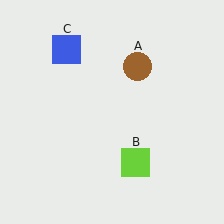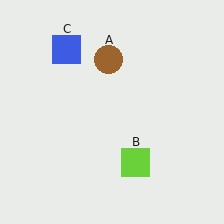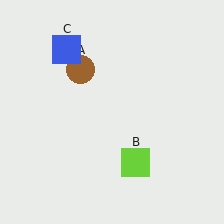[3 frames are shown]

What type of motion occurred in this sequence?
The brown circle (object A) rotated counterclockwise around the center of the scene.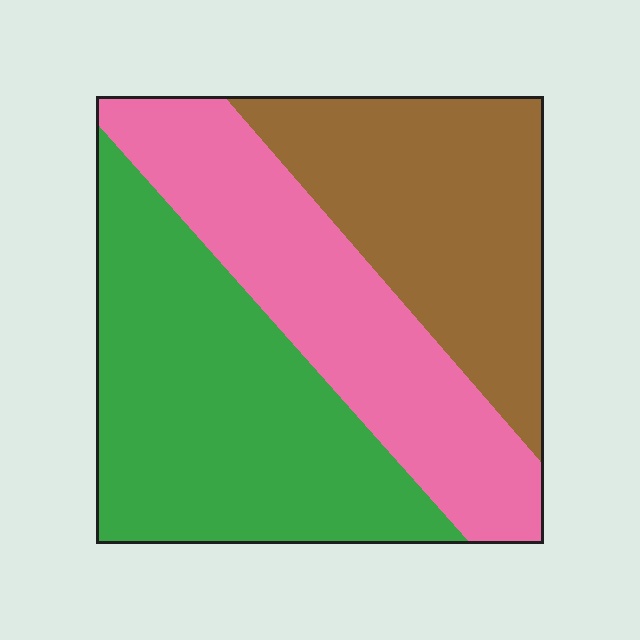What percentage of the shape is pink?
Pink covers about 30% of the shape.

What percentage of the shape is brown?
Brown covers roughly 30% of the shape.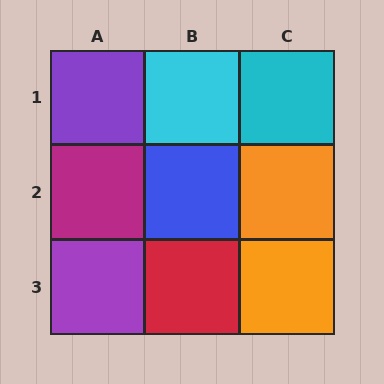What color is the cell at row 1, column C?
Cyan.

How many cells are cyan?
2 cells are cyan.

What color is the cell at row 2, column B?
Blue.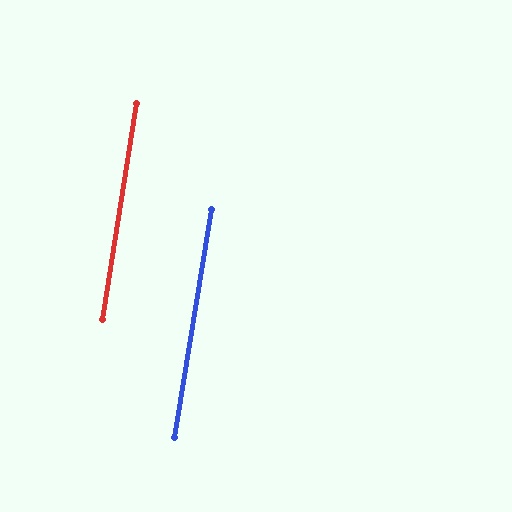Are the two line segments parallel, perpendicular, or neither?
Parallel — their directions differ by only 0.3°.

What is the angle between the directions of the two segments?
Approximately 0 degrees.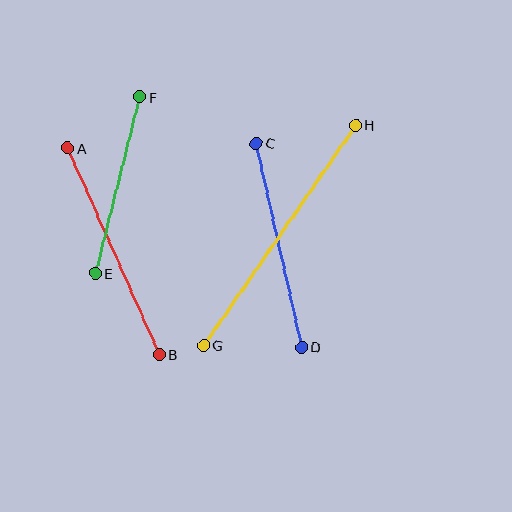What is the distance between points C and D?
The distance is approximately 209 pixels.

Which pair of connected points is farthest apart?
Points G and H are farthest apart.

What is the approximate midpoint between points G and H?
The midpoint is at approximately (280, 235) pixels.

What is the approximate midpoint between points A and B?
The midpoint is at approximately (114, 251) pixels.